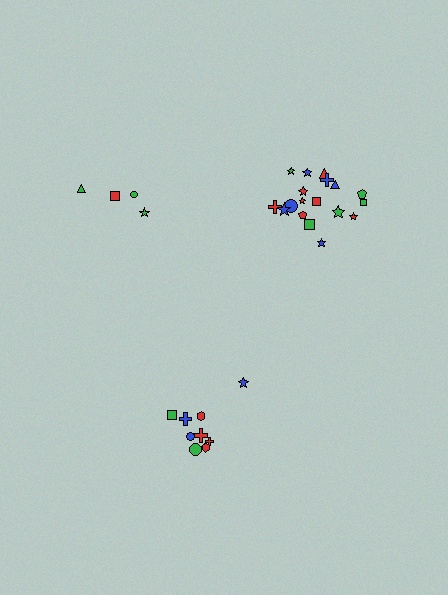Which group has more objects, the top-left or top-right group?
The top-right group.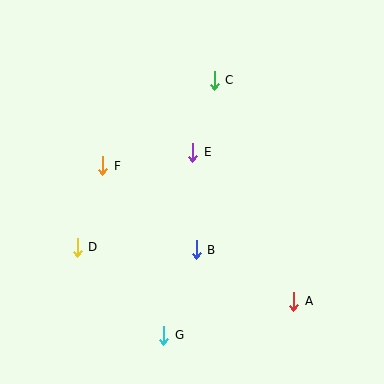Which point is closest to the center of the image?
Point E at (193, 152) is closest to the center.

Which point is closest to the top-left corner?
Point F is closest to the top-left corner.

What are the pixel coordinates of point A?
Point A is at (294, 301).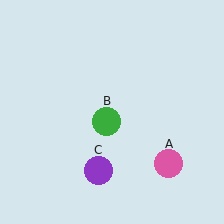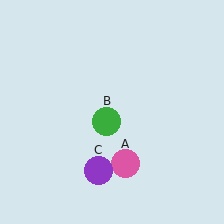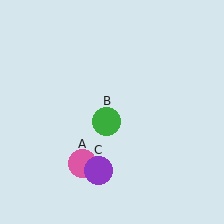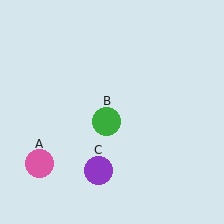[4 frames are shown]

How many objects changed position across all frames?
1 object changed position: pink circle (object A).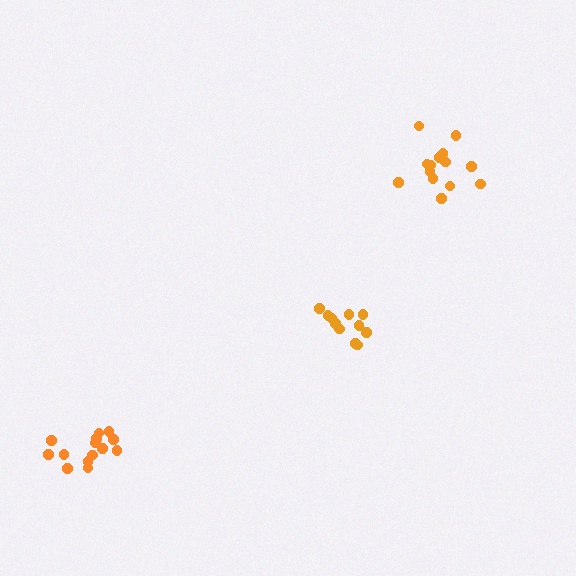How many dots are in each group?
Group 1: 14 dots, Group 2: 11 dots, Group 3: 14 dots (39 total).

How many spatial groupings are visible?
There are 3 spatial groupings.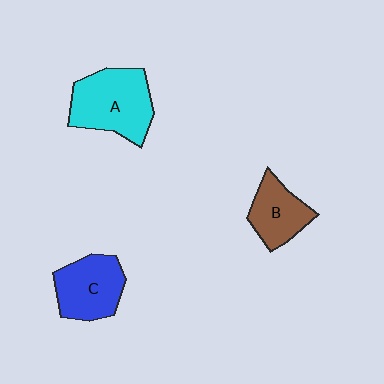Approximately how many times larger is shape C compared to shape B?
Approximately 1.2 times.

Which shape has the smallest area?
Shape B (brown).